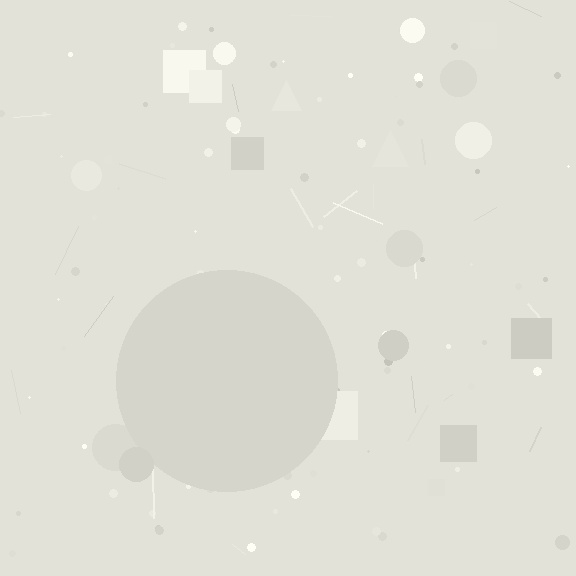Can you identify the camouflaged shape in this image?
The camouflaged shape is a circle.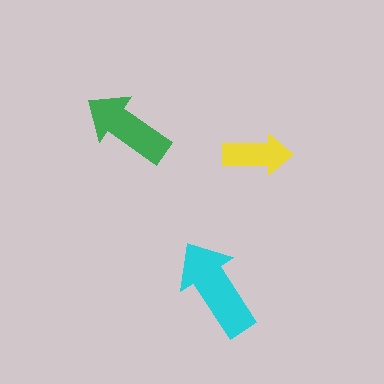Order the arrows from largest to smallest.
the cyan one, the green one, the yellow one.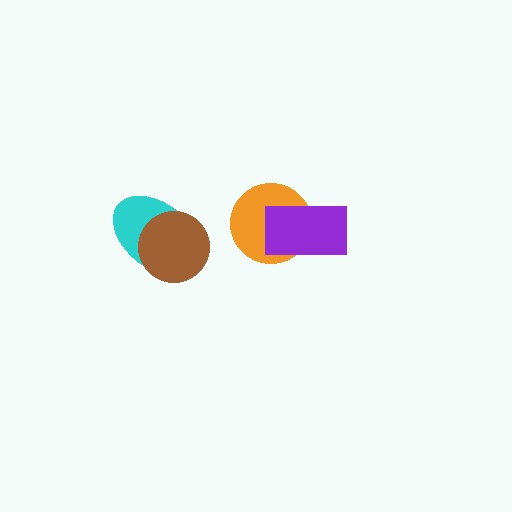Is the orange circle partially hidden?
Yes, it is partially covered by another shape.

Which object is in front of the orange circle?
The purple rectangle is in front of the orange circle.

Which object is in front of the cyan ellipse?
The brown circle is in front of the cyan ellipse.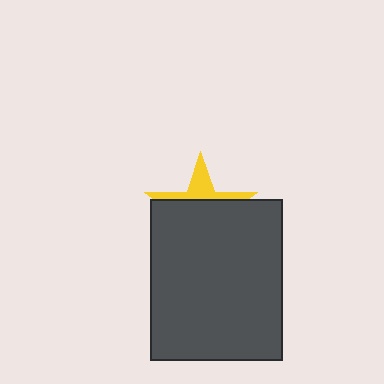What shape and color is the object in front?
The object in front is a dark gray rectangle.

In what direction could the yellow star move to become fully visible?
The yellow star could move up. That would shift it out from behind the dark gray rectangle entirely.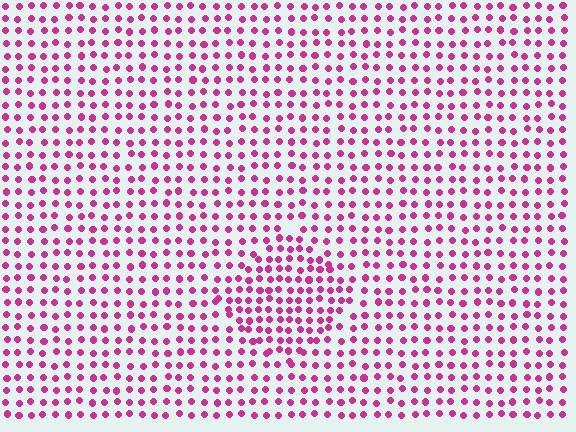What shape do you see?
I see a diamond.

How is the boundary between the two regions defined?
The boundary is defined by a change in element density (approximately 1.5x ratio). All elements are the same color, size, and shape.